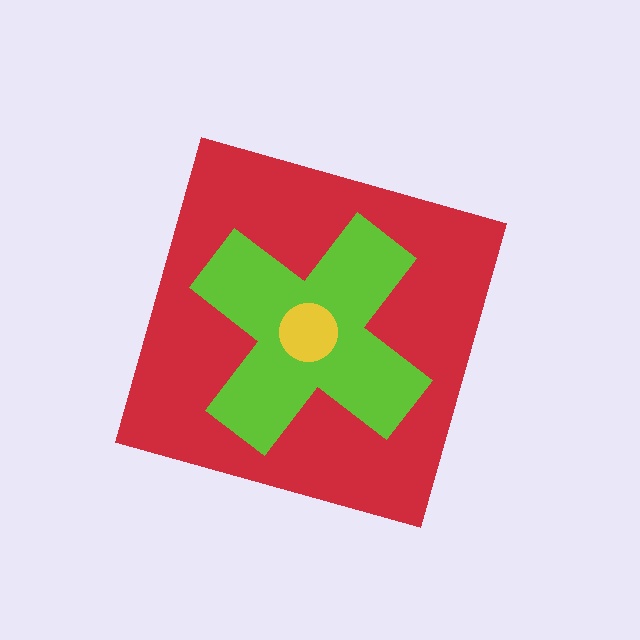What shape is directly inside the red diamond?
The lime cross.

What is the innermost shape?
The yellow circle.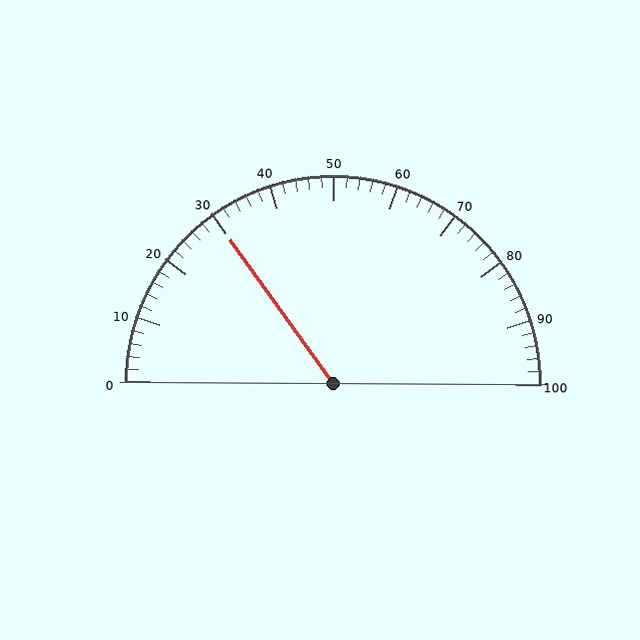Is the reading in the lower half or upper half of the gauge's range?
The reading is in the lower half of the range (0 to 100).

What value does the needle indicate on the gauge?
The needle indicates approximately 30.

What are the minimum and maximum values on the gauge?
The gauge ranges from 0 to 100.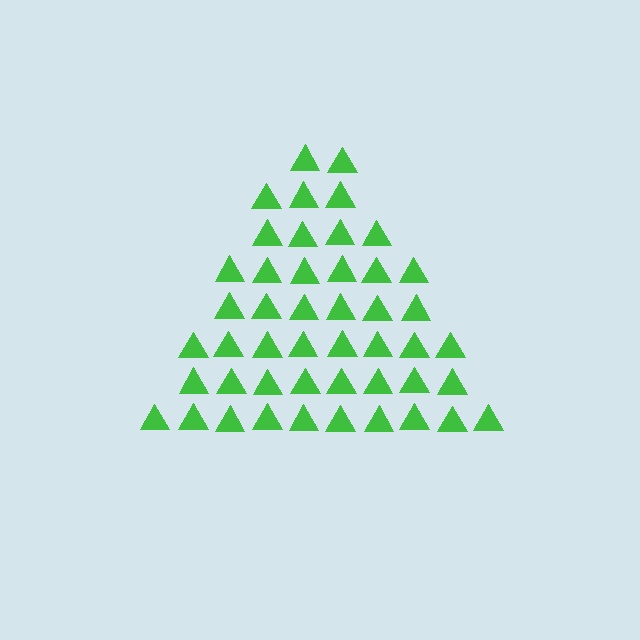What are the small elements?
The small elements are triangles.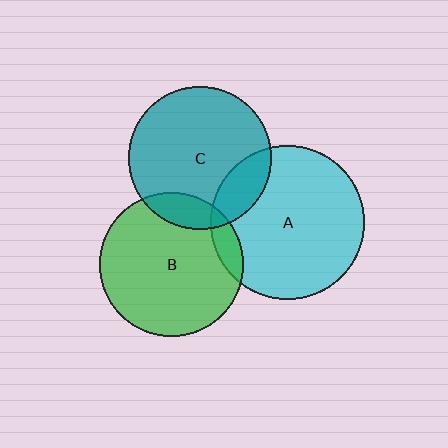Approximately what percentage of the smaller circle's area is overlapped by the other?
Approximately 15%.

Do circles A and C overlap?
Yes.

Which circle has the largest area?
Circle A (cyan).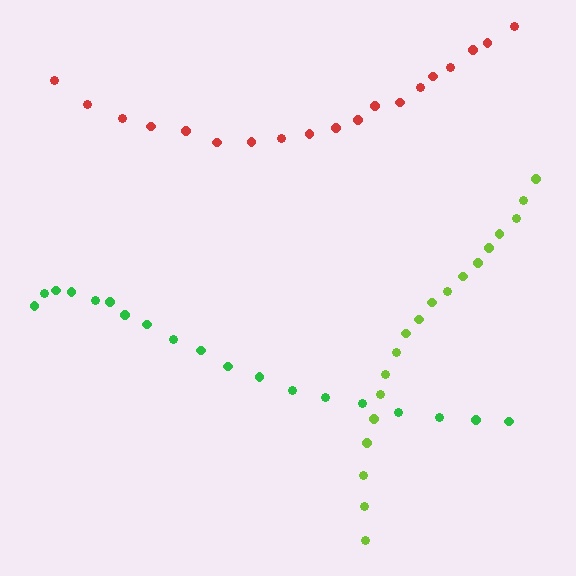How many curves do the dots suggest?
There are 3 distinct paths.